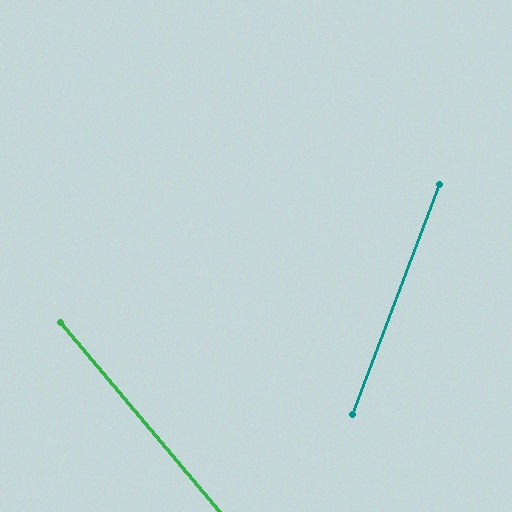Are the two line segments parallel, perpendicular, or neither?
Neither parallel nor perpendicular — they differ by about 61°.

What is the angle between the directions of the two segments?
Approximately 61 degrees.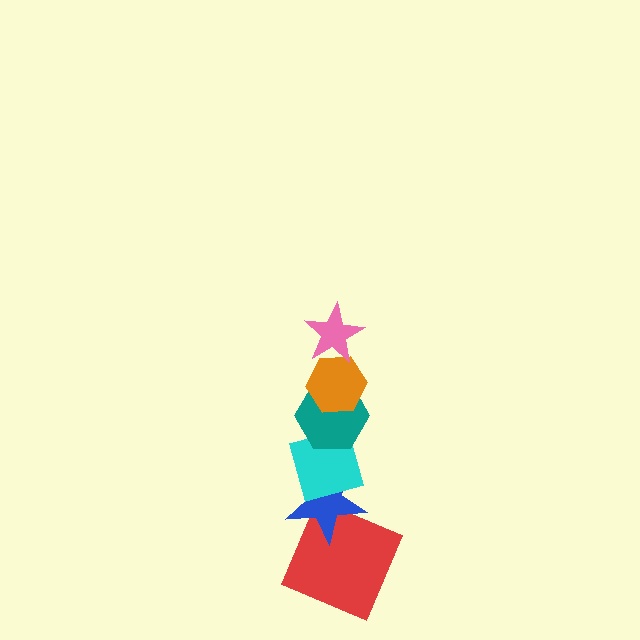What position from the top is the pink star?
The pink star is 1st from the top.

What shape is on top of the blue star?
The cyan diamond is on top of the blue star.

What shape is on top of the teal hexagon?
The orange hexagon is on top of the teal hexagon.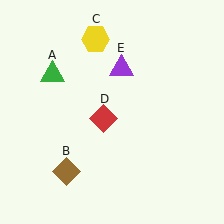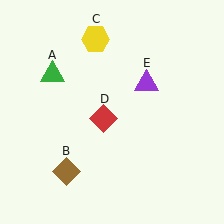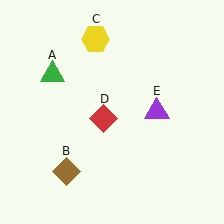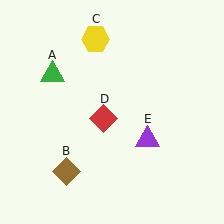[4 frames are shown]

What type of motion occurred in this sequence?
The purple triangle (object E) rotated clockwise around the center of the scene.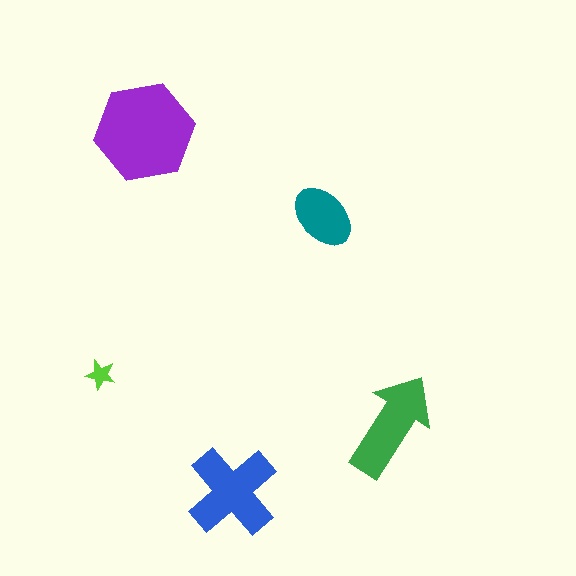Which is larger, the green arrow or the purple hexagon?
The purple hexagon.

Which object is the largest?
The purple hexagon.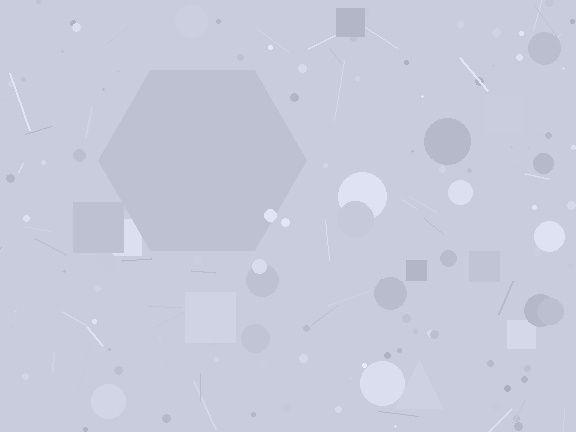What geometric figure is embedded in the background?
A hexagon is embedded in the background.